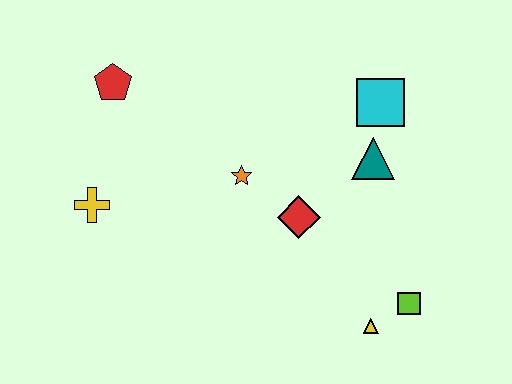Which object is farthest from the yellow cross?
The lime square is farthest from the yellow cross.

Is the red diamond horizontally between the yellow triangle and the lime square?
No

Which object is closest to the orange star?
The red diamond is closest to the orange star.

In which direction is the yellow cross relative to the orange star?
The yellow cross is to the left of the orange star.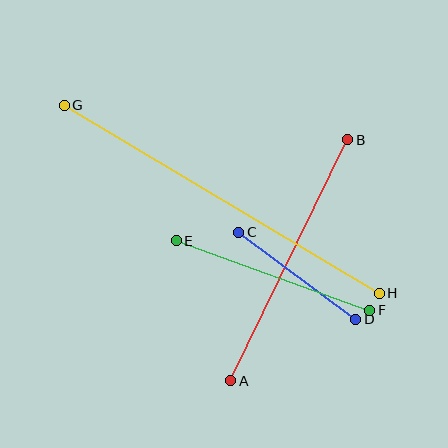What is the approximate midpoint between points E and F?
The midpoint is at approximately (273, 275) pixels.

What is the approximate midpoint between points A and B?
The midpoint is at approximately (289, 260) pixels.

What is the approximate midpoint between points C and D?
The midpoint is at approximately (297, 276) pixels.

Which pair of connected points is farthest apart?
Points G and H are farthest apart.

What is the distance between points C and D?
The distance is approximately 146 pixels.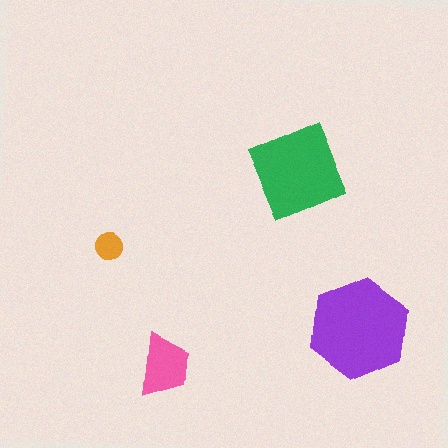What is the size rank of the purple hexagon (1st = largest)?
1st.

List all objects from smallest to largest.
The orange circle, the pink trapezoid, the green diamond, the purple hexagon.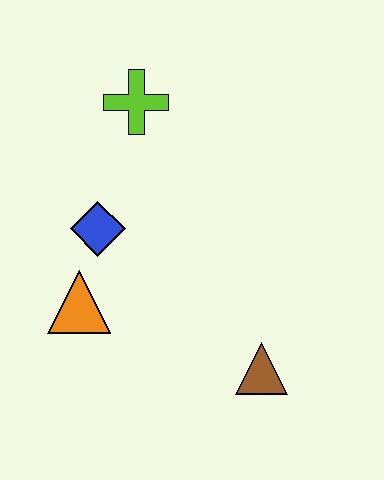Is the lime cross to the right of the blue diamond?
Yes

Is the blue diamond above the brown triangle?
Yes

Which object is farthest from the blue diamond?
The brown triangle is farthest from the blue diamond.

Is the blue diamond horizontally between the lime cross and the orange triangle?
Yes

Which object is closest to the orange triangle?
The blue diamond is closest to the orange triangle.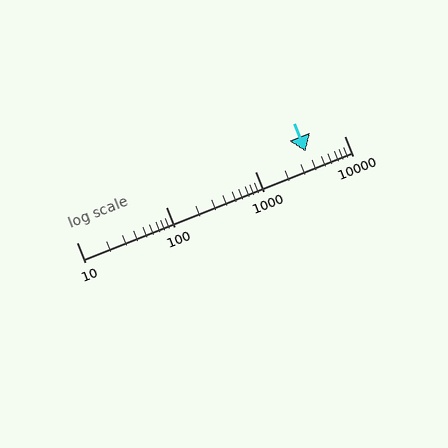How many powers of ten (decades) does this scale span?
The scale spans 3 decades, from 10 to 10000.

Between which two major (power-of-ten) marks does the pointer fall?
The pointer is between 1000 and 10000.